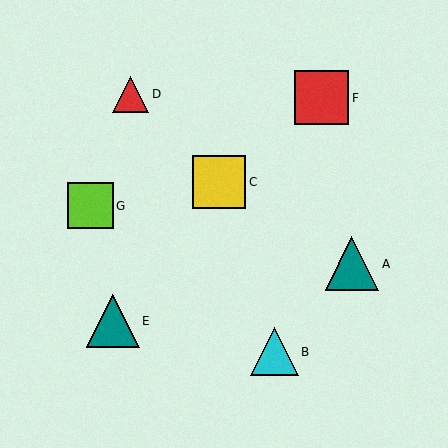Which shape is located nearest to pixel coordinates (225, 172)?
The yellow square (labeled C) at (219, 182) is nearest to that location.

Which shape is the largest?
The red square (labeled F) is the largest.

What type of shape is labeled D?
Shape D is a red triangle.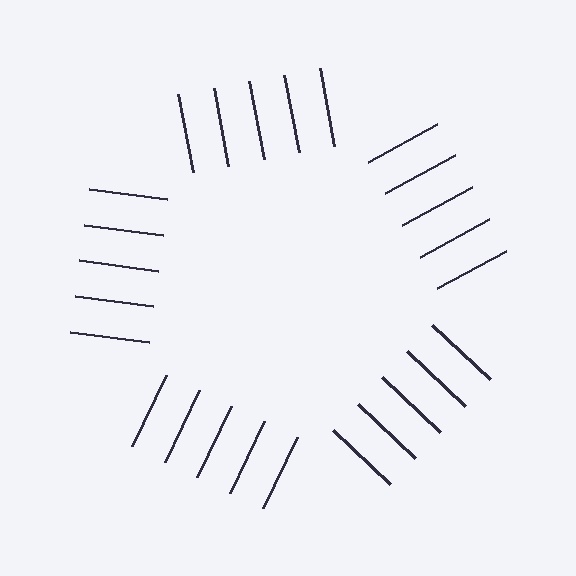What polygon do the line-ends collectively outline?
An illusory pentagon — the line segments terminate on its edges but no continuous stroke is drawn.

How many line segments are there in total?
25 — 5 along each of the 5 edges.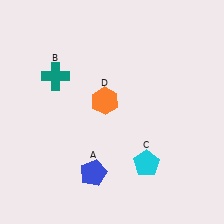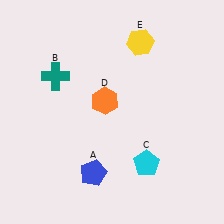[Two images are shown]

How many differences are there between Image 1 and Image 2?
There is 1 difference between the two images.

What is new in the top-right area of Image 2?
A yellow hexagon (E) was added in the top-right area of Image 2.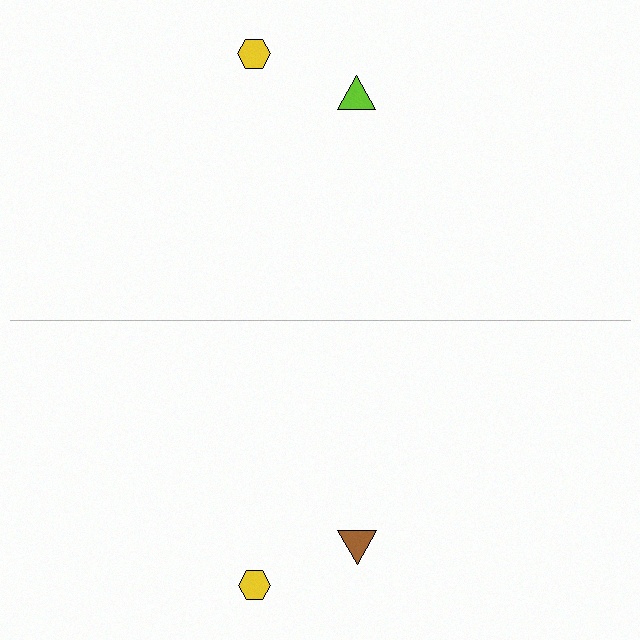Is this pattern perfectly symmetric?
No, the pattern is not perfectly symmetric. The brown triangle on the bottom side breaks the symmetry — its mirror counterpart is lime.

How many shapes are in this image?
There are 4 shapes in this image.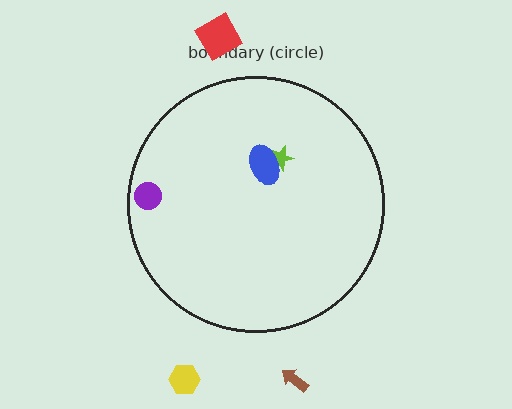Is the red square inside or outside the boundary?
Outside.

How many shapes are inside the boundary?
3 inside, 3 outside.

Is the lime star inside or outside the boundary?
Inside.